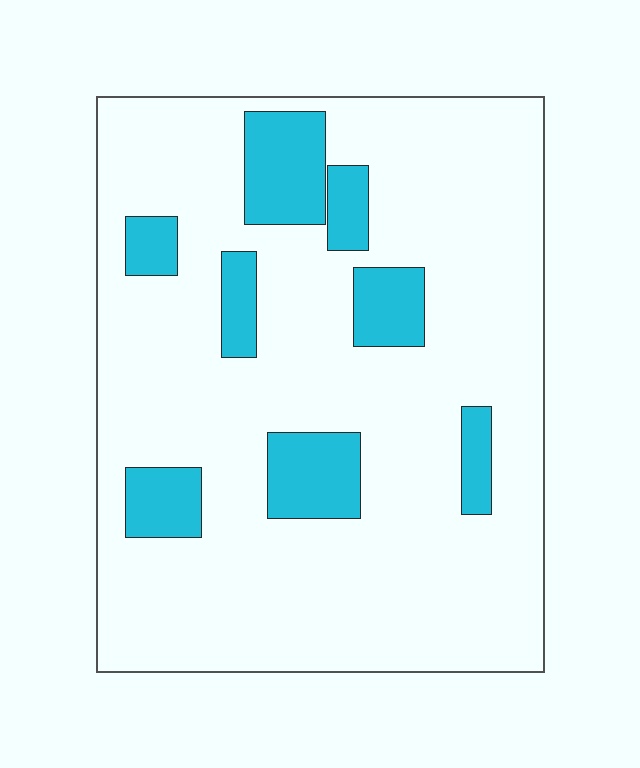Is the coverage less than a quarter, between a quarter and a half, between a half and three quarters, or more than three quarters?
Less than a quarter.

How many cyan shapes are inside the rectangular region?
8.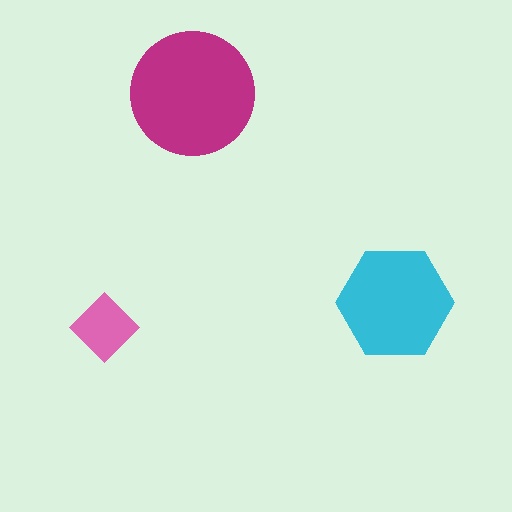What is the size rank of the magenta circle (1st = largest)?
1st.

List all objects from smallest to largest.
The pink diamond, the cyan hexagon, the magenta circle.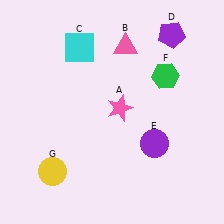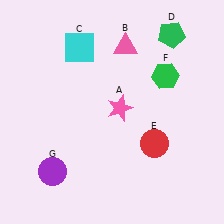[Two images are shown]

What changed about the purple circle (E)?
In Image 1, E is purple. In Image 2, it changed to red.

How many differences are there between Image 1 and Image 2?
There are 3 differences between the two images.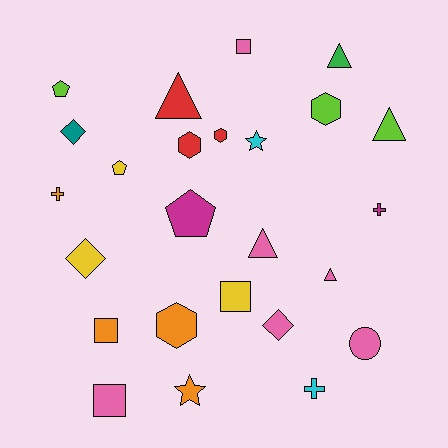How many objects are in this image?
There are 25 objects.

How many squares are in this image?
There are 4 squares.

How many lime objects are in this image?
There are 3 lime objects.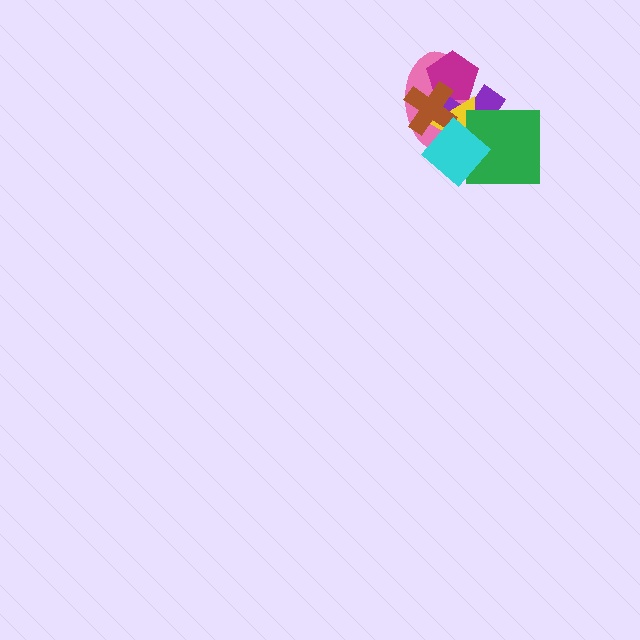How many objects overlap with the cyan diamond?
5 objects overlap with the cyan diamond.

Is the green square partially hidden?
Yes, it is partially covered by another shape.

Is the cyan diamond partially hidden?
No, no other shape covers it.